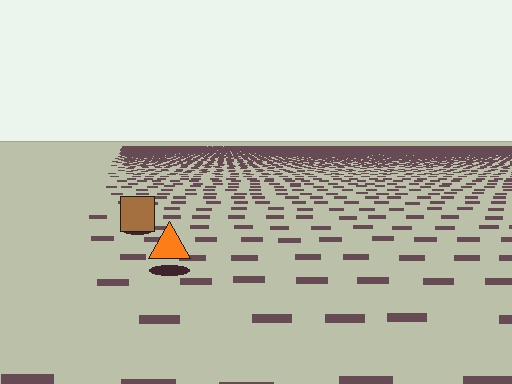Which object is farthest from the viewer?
The brown square is farthest from the viewer. It appears smaller and the ground texture around it is denser.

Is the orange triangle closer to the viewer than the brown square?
Yes. The orange triangle is closer — you can tell from the texture gradient: the ground texture is coarser near it.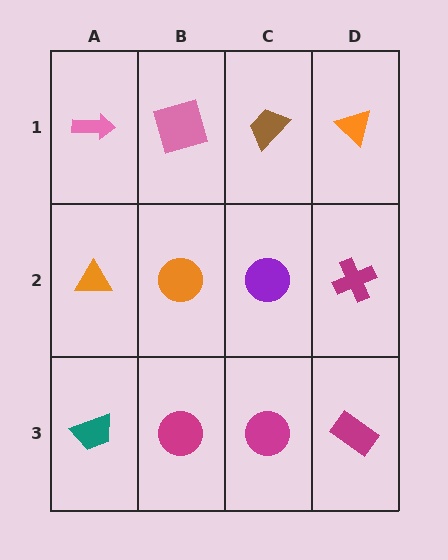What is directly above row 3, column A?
An orange triangle.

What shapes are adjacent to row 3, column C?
A purple circle (row 2, column C), a magenta circle (row 3, column B), a magenta rectangle (row 3, column D).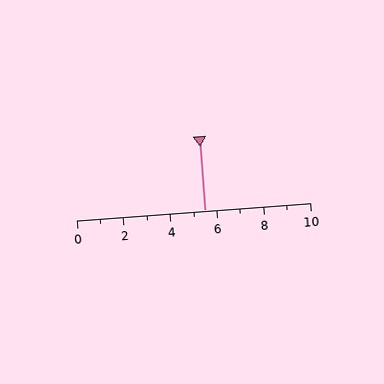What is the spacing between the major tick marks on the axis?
The major ticks are spaced 2 apart.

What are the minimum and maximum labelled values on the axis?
The axis runs from 0 to 10.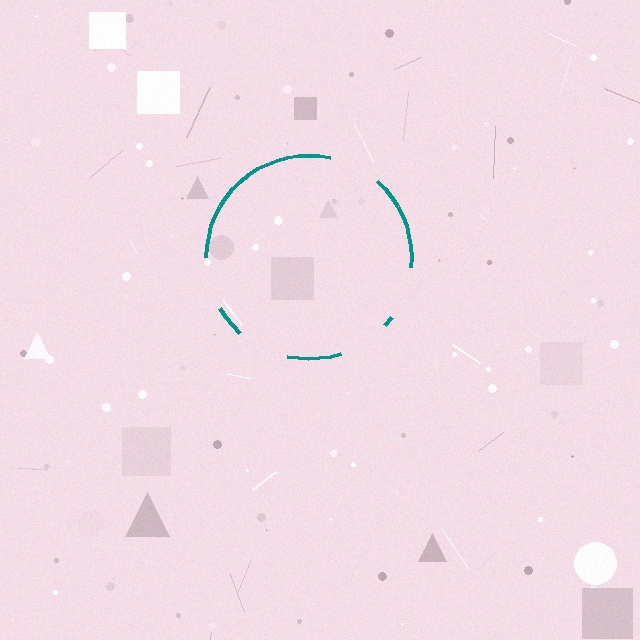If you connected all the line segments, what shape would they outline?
They would outline a circle.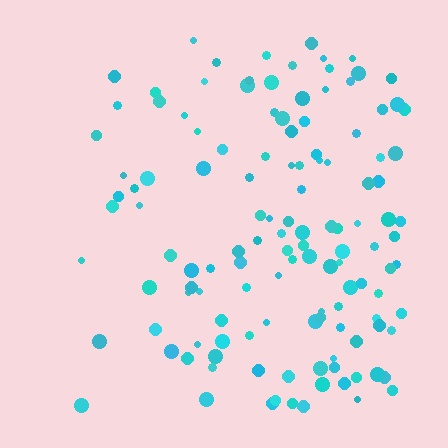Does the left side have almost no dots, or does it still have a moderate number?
Still a moderate number, just noticeably fewer than the right.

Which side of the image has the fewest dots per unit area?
The left.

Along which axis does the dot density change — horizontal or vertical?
Horizontal.